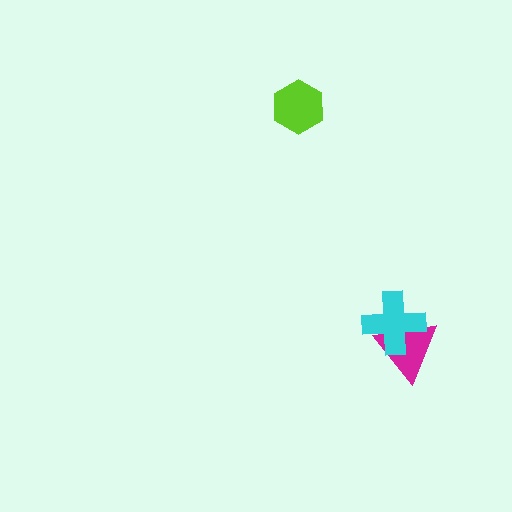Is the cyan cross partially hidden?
No, no other shape covers it.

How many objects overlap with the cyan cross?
1 object overlaps with the cyan cross.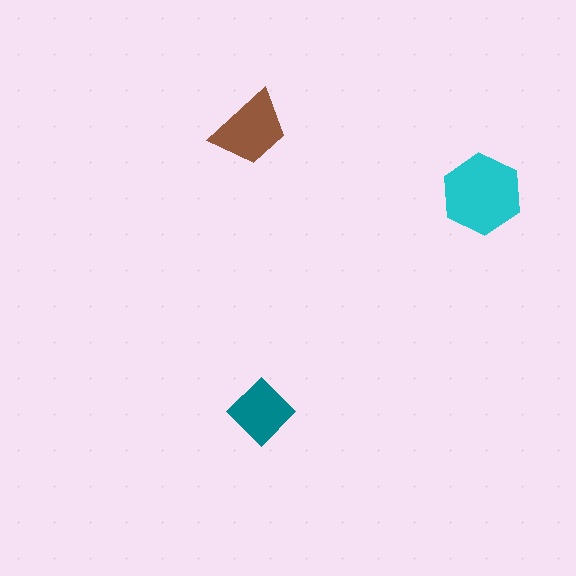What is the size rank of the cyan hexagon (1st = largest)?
1st.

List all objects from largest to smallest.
The cyan hexagon, the brown trapezoid, the teal diamond.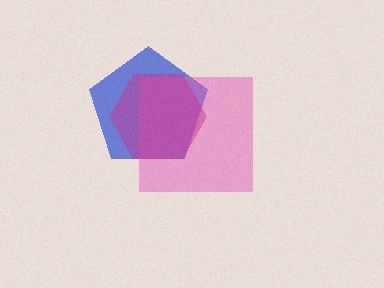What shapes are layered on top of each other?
The layered shapes are: a blue pentagon, a pink square, a magenta hexagon.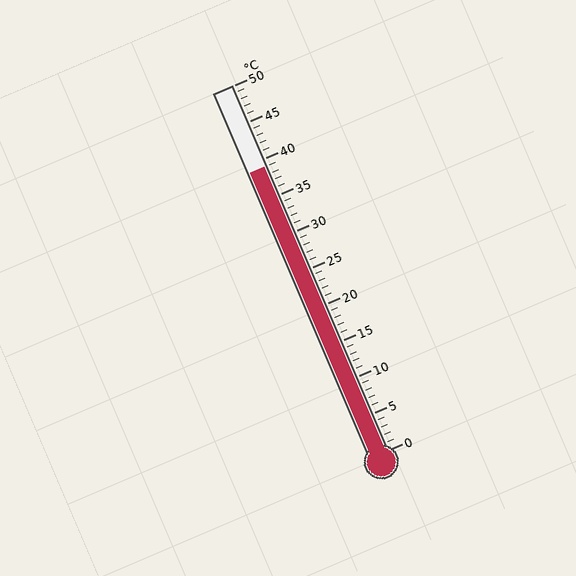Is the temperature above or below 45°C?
The temperature is below 45°C.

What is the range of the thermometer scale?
The thermometer scale ranges from 0°C to 50°C.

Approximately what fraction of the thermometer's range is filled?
The thermometer is filled to approximately 80% of its range.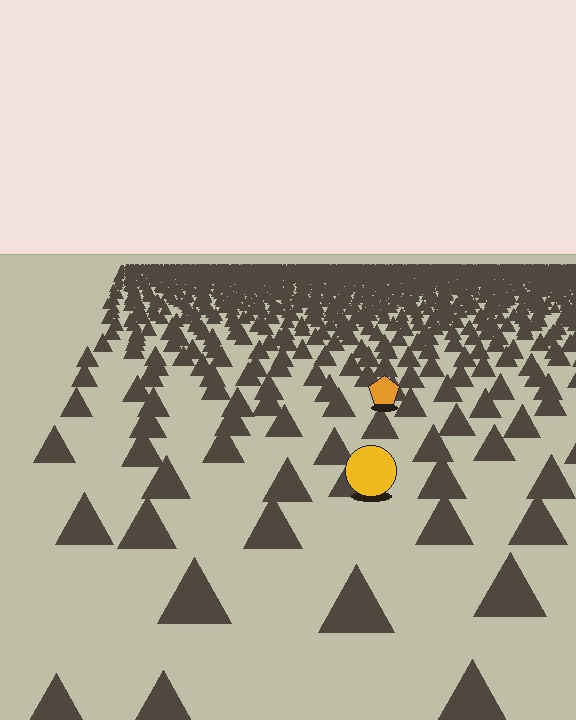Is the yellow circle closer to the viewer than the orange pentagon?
Yes. The yellow circle is closer — you can tell from the texture gradient: the ground texture is coarser near it.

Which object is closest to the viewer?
The yellow circle is closest. The texture marks near it are larger and more spread out.